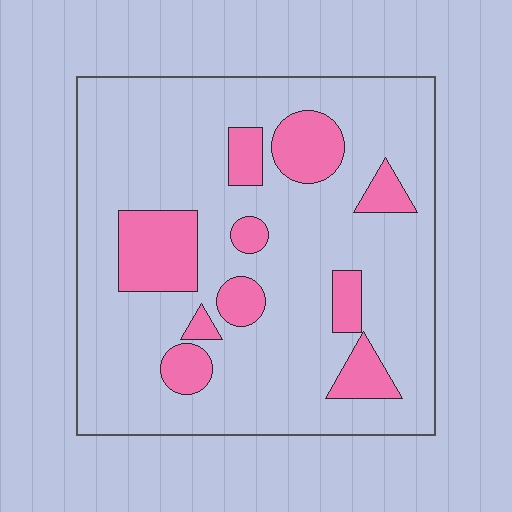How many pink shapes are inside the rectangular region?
10.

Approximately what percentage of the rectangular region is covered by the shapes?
Approximately 20%.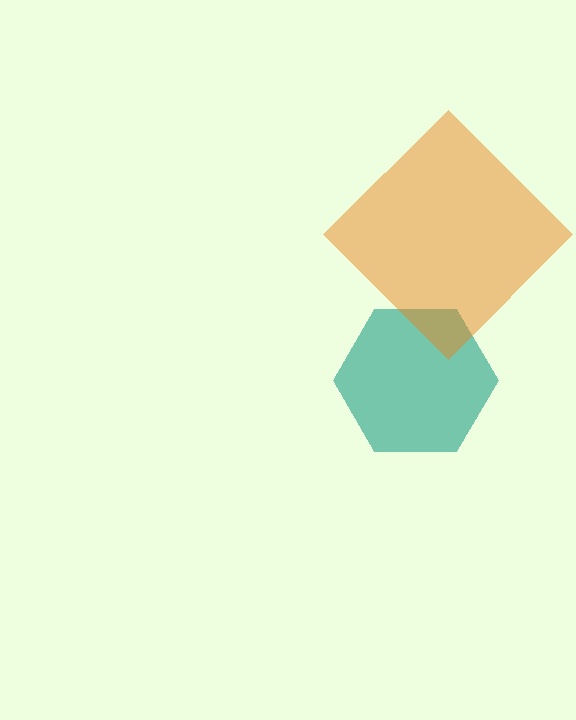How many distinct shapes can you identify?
There are 2 distinct shapes: a teal hexagon, an orange diamond.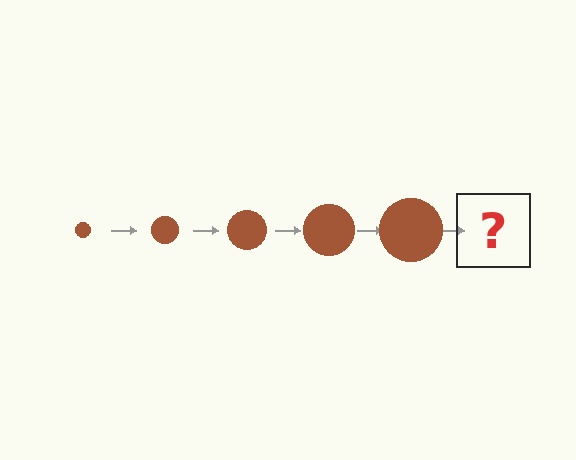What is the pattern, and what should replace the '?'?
The pattern is that the circle gets progressively larger each step. The '?' should be a brown circle, larger than the previous one.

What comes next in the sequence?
The next element should be a brown circle, larger than the previous one.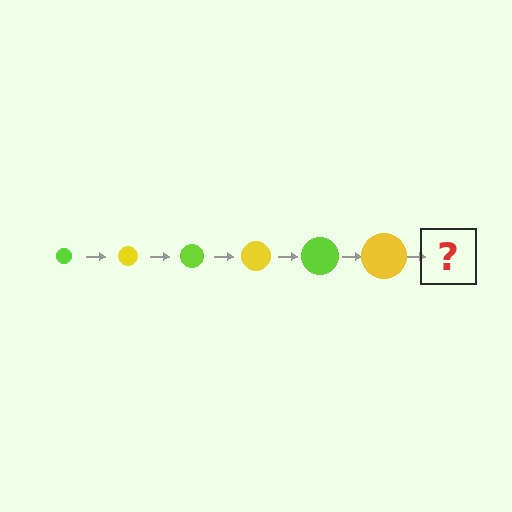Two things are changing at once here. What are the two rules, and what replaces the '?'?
The two rules are that the circle grows larger each step and the color cycles through lime and yellow. The '?' should be a lime circle, larger than the previous one.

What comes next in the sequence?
The next element should be a lime circle, larger than the previous one.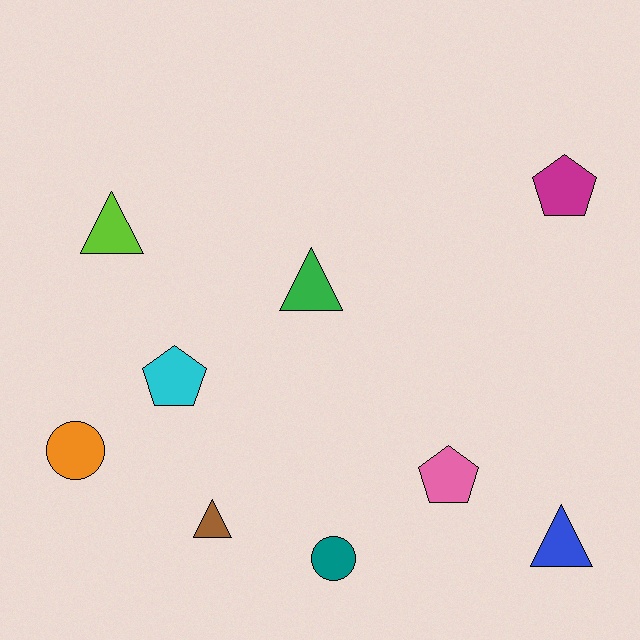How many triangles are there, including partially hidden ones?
There are 4 triangles.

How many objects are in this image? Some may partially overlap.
There are 9 objects.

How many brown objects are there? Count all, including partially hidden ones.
There is 1 brown object.